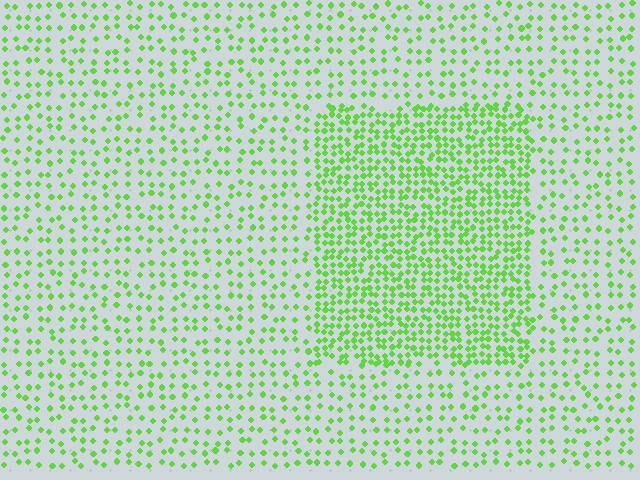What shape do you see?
I see a rectangle.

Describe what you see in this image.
The image contains small lime elements arranged at two different densities. A rectangle-shaped region is visible where the elements are more densely packed than the surrounding area.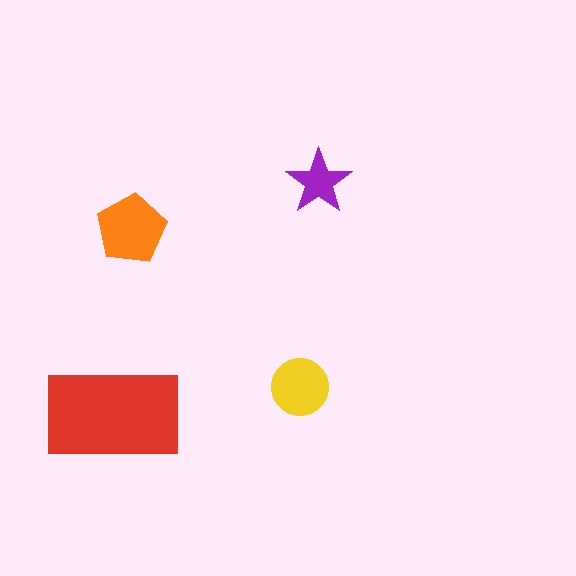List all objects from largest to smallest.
The red rectangle, the orange pentagon, the yellow circle, the purple star.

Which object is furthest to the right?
The purple star is rightmost.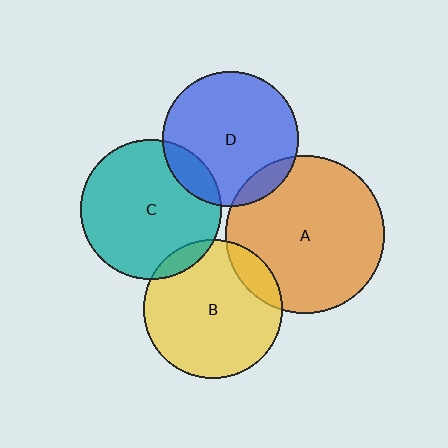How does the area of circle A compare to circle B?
Approximately 1.3 times.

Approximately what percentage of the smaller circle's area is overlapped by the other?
Approximately 10%.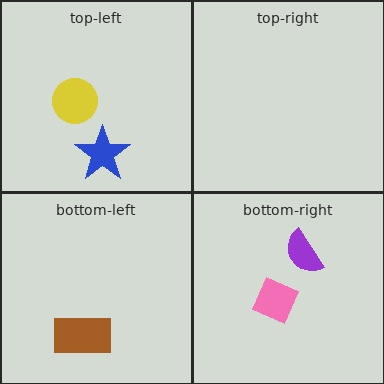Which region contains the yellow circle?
The top-left region.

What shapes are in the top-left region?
The yellow circle, the blue star.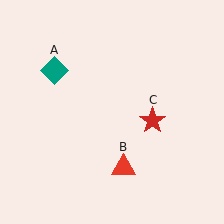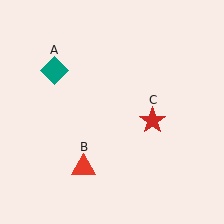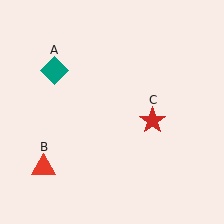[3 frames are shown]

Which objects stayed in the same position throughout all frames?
Teal diamond (object A) and red star (object C) remained stationary.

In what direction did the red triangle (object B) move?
The red triangle (object B) moved left.